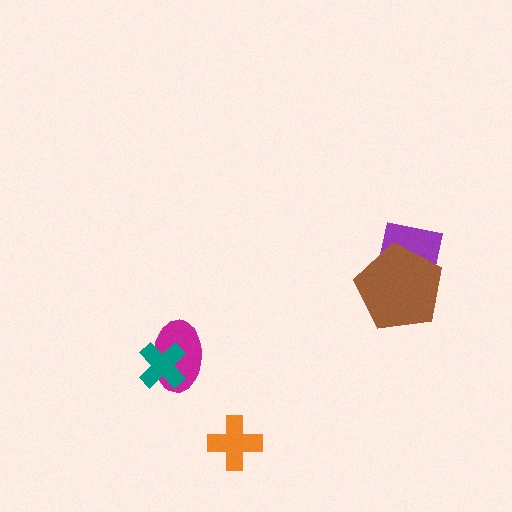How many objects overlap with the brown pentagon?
1 object overlaps with the brown pentagon.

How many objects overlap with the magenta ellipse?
1 object overlaps with the magenta ellipse.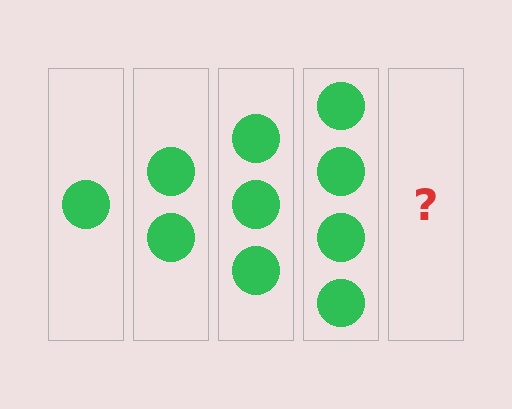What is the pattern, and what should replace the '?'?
The pattern is that each step adds one more circle. The '?' should be 5 circles.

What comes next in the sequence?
The next element should be 5 circles.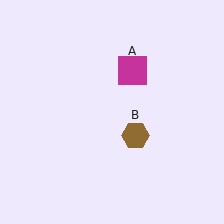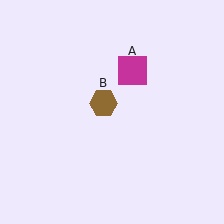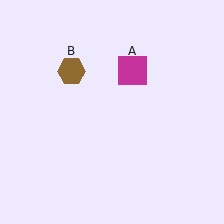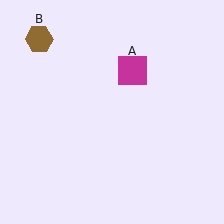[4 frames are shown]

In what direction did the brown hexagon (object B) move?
The brown hexagon (object B) moved up and to the left.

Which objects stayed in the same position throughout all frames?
Magenta square (object A) remained stationary.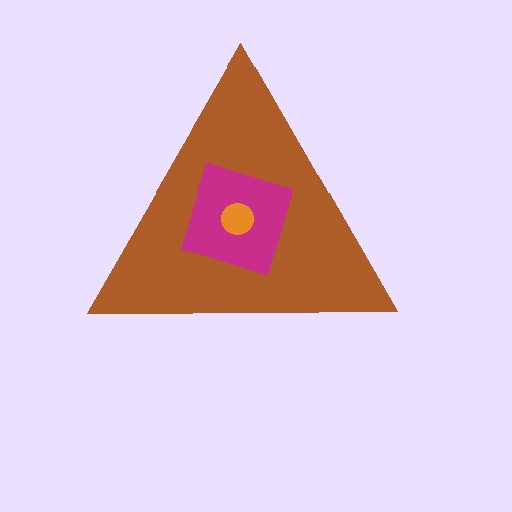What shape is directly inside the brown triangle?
The magenta diamond.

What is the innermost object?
The orange circle.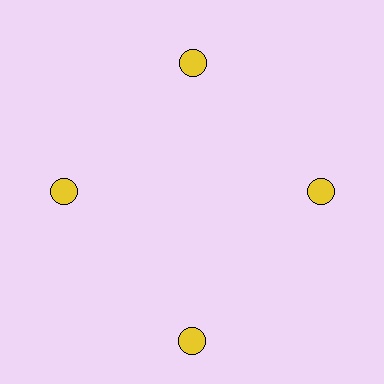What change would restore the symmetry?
The symmetry would be restored by moving it inward, back onto the ring so that all 4 circles sit at equal angles and equal distance from the center.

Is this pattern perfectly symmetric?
No. The 4 yellow circles are arranged in a ring, but one element near the 6 o'clock position is pushed outward from the center, breaking the 4-fold rotational symmetry.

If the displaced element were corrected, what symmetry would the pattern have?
It would have 4-fold rotational symmetry — the pattern would map onto itself every 90 degrees.